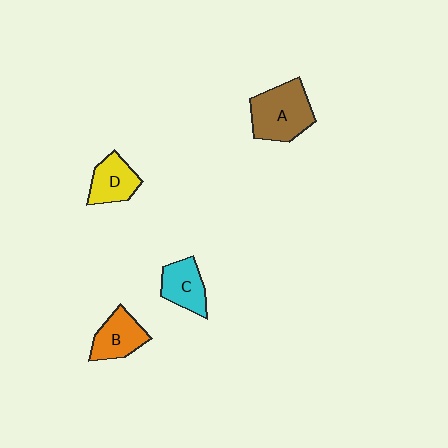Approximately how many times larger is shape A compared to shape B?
Approximately 1.5 times.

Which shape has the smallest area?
Shape D (yellow).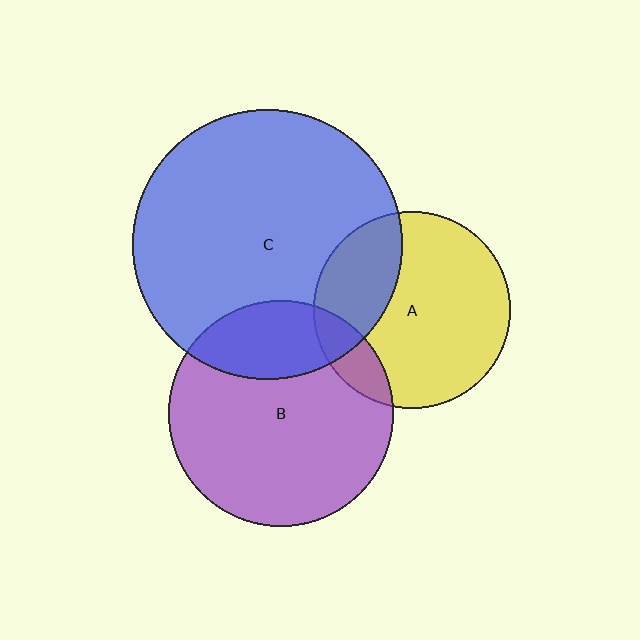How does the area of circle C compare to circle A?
Approximately 1.9 times.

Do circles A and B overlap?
Yes.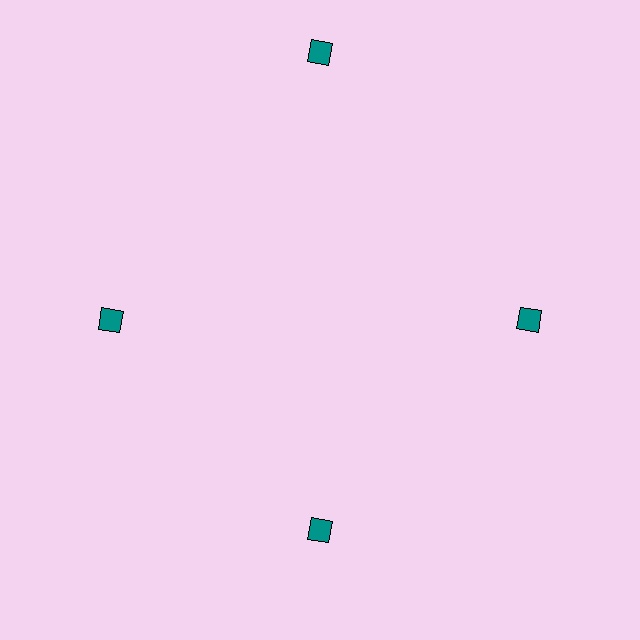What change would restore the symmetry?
The symmetry would be restored by moving it inward, back onto the ring so that all 4 diamonds sit at equal angles and equal distance from the center.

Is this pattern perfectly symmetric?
No. The 4 teal diamonds are arranged in a ring, but one element near the 12 o'clock position is pushed outward from the center, breaking the 4-fold rotational symmetry.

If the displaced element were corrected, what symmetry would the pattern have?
It would have 4-fold rotational symmetry — the pattern would map onto itself every 90 degrees.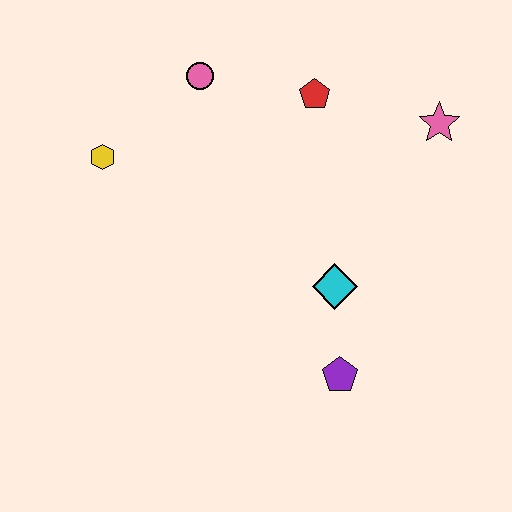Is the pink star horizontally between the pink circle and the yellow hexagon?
No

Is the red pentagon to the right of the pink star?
No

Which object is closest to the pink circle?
The red pentagon is closest to the pink circle.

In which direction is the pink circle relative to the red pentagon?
The pink circle is to the left of the red pentagon.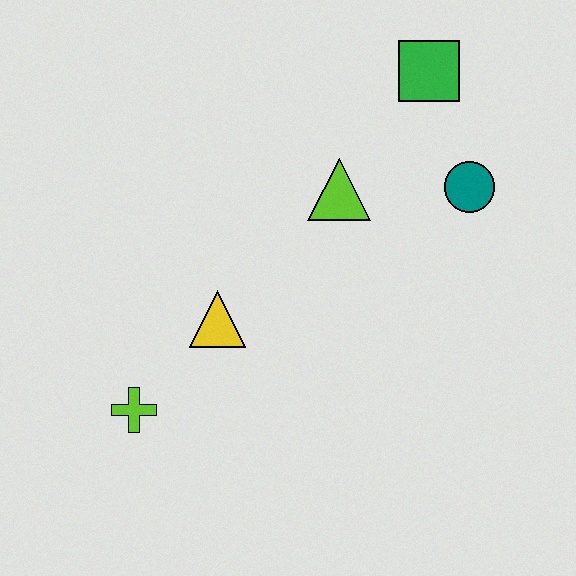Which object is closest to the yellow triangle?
The lime cross is closest to the yellow triangle.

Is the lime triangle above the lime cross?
Yes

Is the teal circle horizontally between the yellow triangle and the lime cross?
No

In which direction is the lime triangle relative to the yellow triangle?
The lime triangle is above the yellow triangle.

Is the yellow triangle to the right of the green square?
No